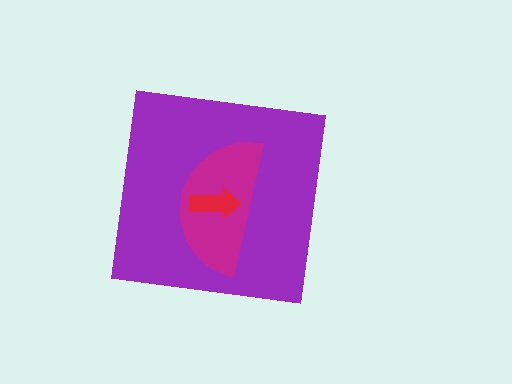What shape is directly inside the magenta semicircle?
The red arrow.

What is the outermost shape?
The purple square.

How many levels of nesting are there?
3.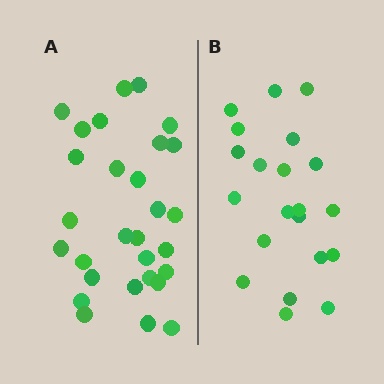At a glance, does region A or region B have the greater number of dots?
Region A (the left region) has more dots.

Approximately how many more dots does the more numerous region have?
Region A has roughly 8 or so more dots than region B.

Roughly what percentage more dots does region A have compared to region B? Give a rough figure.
About 40% more.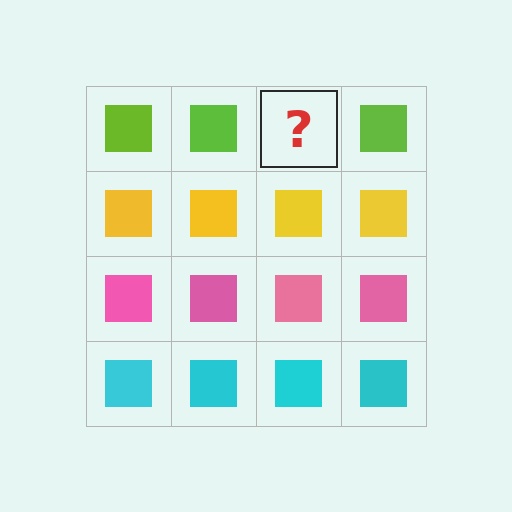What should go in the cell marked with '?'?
The missing cell should contain a lime square.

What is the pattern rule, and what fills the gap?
The rule is that each row has a consistent color. The gap should be filled with a lime square.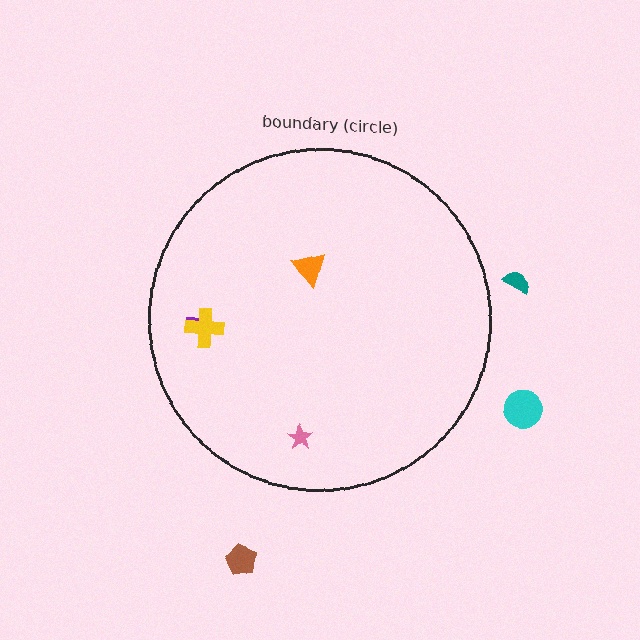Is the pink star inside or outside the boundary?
Inside.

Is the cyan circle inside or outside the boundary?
Outside.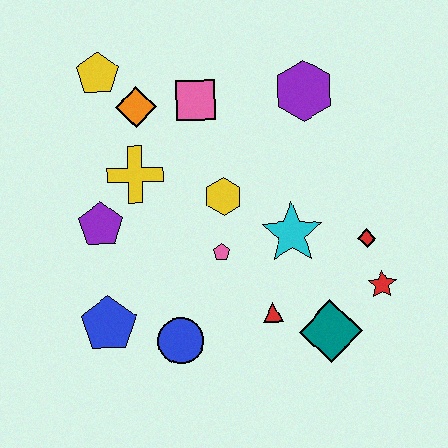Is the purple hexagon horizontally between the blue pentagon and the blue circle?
No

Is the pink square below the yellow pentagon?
Yes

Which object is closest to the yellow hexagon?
The pink pentagon is closest to the yellow hexagon.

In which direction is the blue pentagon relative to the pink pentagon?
The blue pentagon is to the left of the pink pentagon.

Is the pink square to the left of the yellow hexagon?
Yes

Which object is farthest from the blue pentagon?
The purple hexagon is farthest from the blue pentagon.